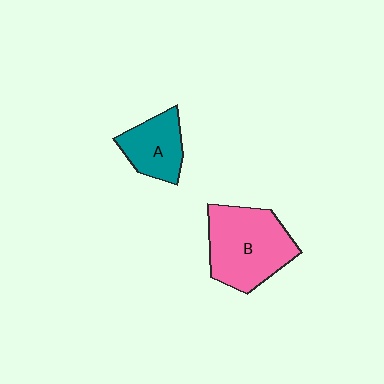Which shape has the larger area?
Shape B (pink).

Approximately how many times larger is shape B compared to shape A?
Approximately 1.8 times.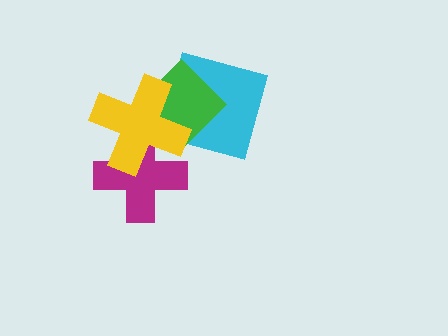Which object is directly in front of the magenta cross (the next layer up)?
The green diamond is directly in front of the magenta cross.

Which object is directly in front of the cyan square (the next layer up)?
The green diamond is directly in front of the cyan square.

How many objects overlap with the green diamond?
3 objects overlap with the green diamond.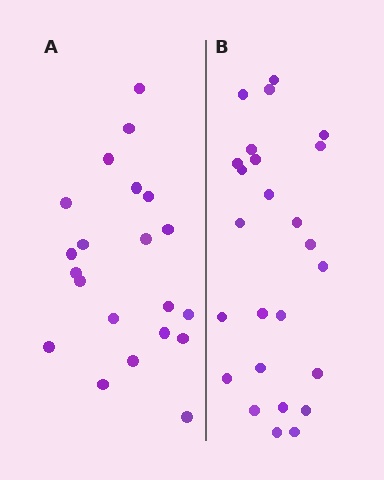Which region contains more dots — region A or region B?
Region B (the right region) has more dots.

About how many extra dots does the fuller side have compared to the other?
Region B has about 4 more dots than region A.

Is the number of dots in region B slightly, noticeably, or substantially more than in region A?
Region B has only slightly more — the two regions are fairly close. The ratio is roughly 1.2 to 1.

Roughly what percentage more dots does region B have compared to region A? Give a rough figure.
About 20% more.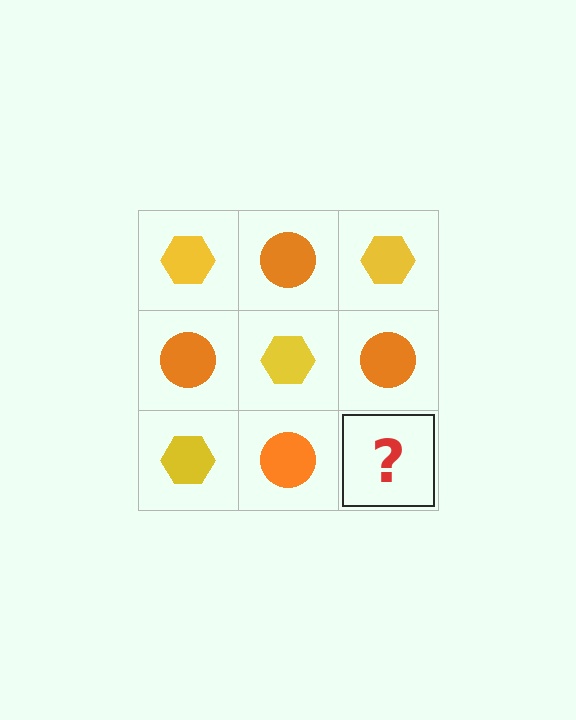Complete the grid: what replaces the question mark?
The question mark should be replaced with a yellow hexagon.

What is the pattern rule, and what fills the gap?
The rule is that it alternates yellow hexagon and orange circle in a checkerboard pattern. The gap should be filled with a yellow hexagon.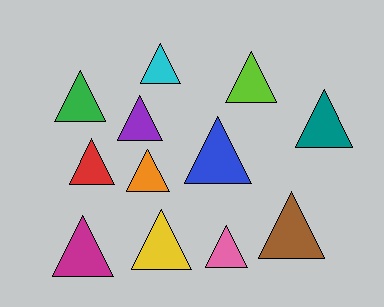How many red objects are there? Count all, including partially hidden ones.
There is 1 red object.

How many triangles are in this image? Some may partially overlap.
There are 12 triangles.